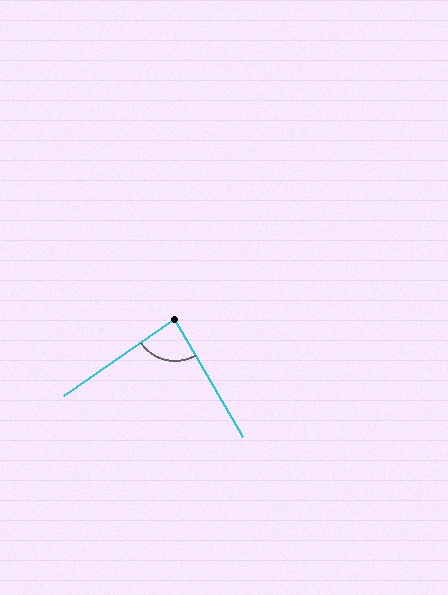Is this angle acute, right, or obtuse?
It is approximately a right angle.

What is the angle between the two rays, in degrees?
Approximately 85 degrees.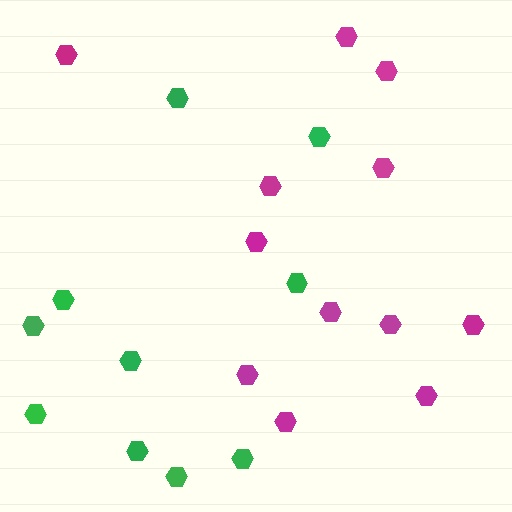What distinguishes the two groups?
There are 2 groups: one group of green hexagons (10) and one group of magenta hexagons (12).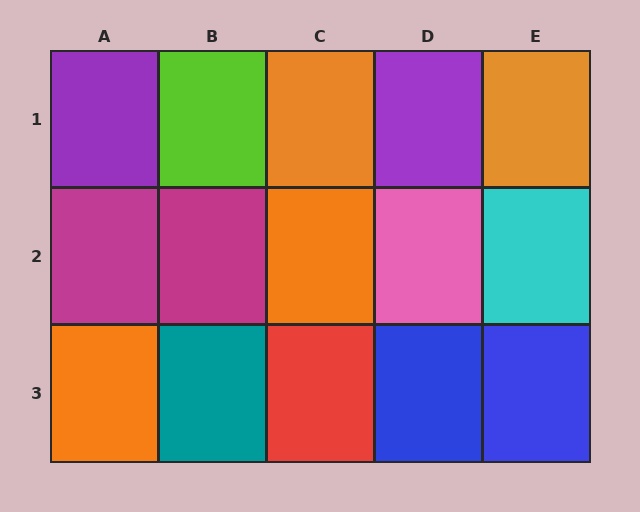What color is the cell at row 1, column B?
Lime.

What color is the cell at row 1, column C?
Orange.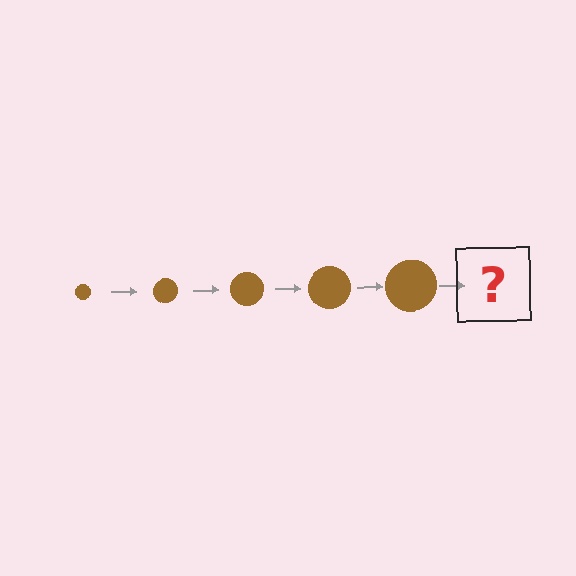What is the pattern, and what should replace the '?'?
The pattern is that the circle gets progressively larger each step. The '?' should be a brown circle, larger than the previous one.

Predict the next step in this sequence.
The next step is a brown circle, larger than the previous one.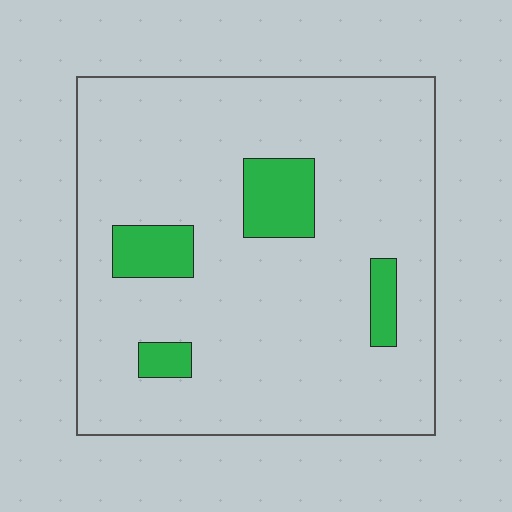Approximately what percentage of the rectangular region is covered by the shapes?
Approximately 10%.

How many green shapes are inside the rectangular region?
4.